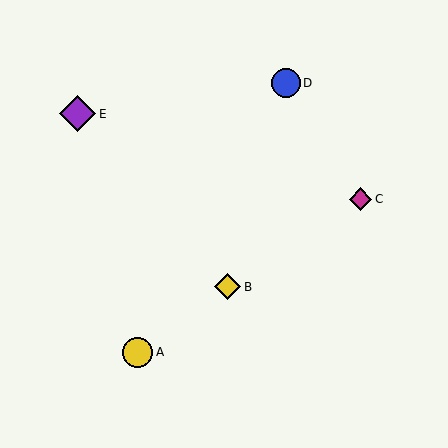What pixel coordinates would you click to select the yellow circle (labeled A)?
Click at (138, 352) to select the yellow circle A.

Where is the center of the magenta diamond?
The center of the magenta diamond is at (360, 199).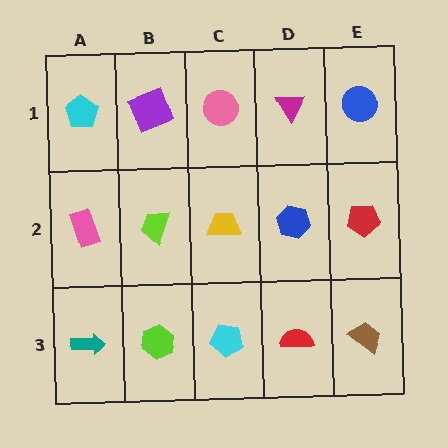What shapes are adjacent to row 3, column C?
A yellow trapezoid (row 2, column C), a lime hexagon (row 3, column B), a red semicircle (row 3, column D).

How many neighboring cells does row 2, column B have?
4.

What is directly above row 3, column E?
A red pentagon.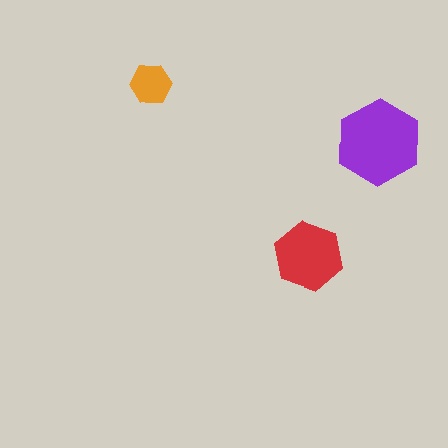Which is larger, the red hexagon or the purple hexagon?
The purple one.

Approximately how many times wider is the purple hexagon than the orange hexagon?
About 2 times wider.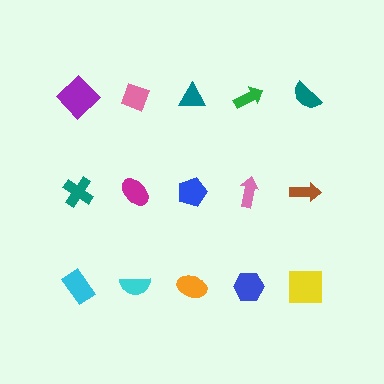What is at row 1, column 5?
A teal semicircle.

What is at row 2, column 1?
A teal cross.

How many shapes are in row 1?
5 shapes.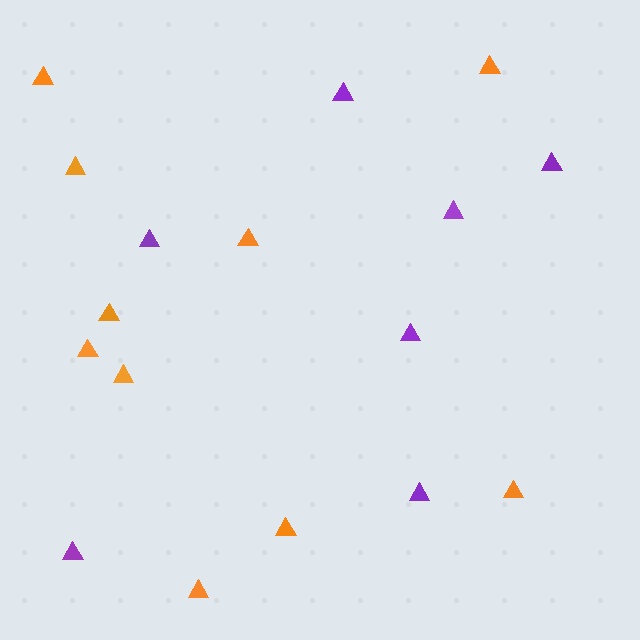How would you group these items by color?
There are 2 groups: one group of purple triangles (7) and one group of orange triangles (10).